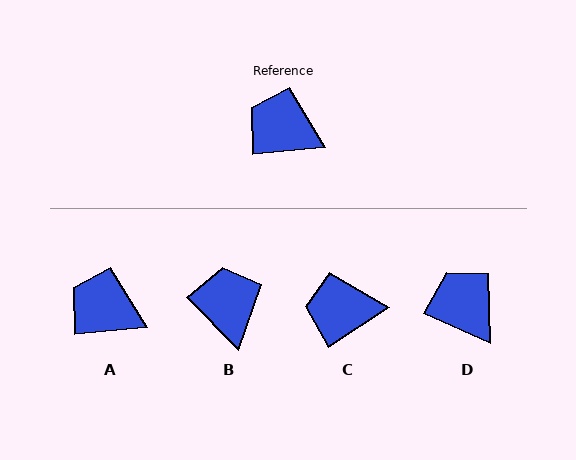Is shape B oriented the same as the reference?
No, it is off by about 51 degrees.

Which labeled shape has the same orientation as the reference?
A.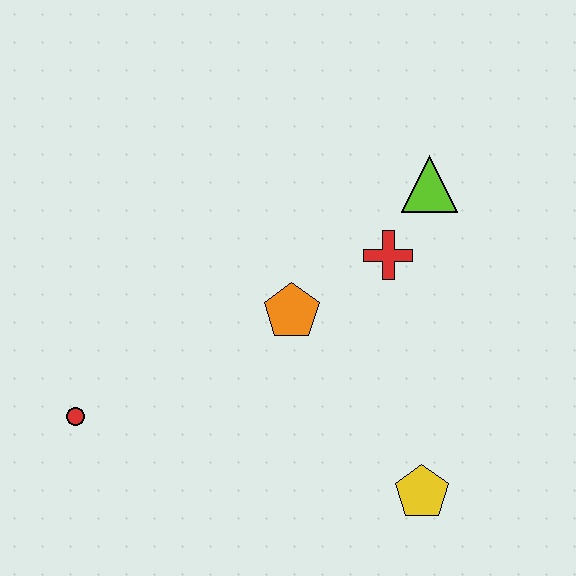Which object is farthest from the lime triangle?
The red circle is farthest from the lime triangle.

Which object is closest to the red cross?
The lime triangle is closest to the red cross.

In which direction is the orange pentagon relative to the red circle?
The orange pentagon is to the right of the red circle.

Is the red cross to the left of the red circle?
No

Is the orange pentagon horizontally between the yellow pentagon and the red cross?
No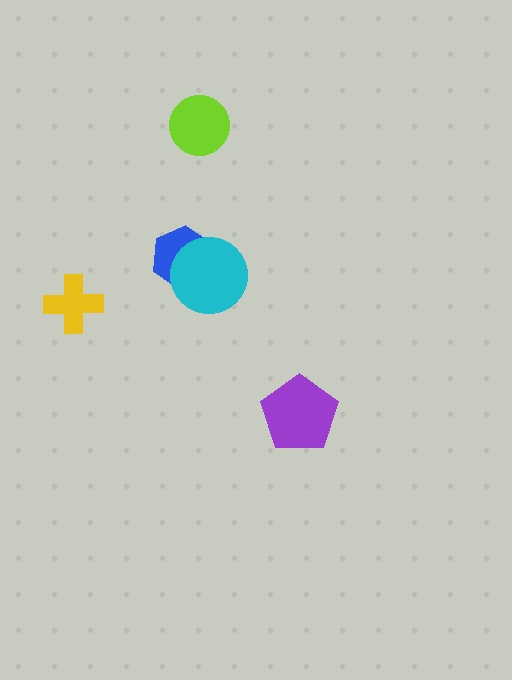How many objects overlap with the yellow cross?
0 objects overlap with the yellow cross.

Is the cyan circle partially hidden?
No, no other shape covers it.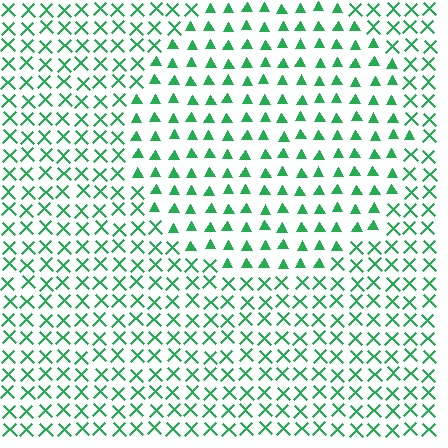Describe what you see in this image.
The image is filled with small green elements arranged in a uniform grid. A circle-shaped region contains triangles, while the surrounding area contains X marks. The boundary is defined purely by the change in element shape.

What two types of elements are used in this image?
The image uses triangles inside the circle region and X marks outside it.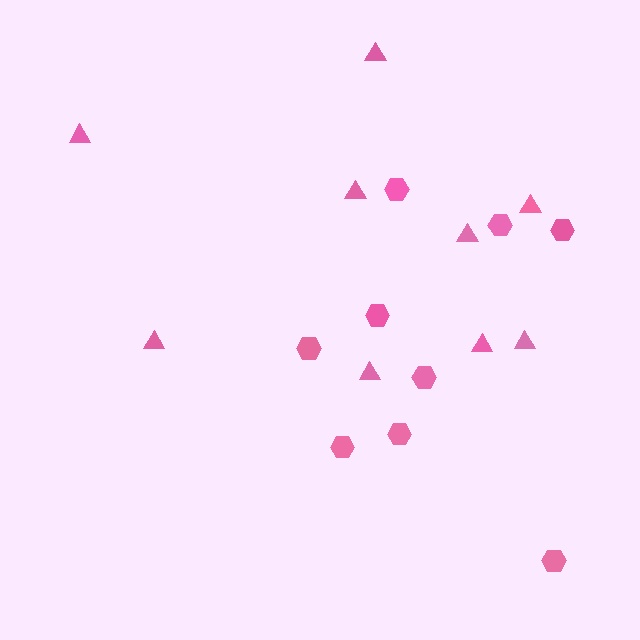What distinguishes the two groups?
There are 2 groups: one group of hexagons (9) and one group of triangles (9).